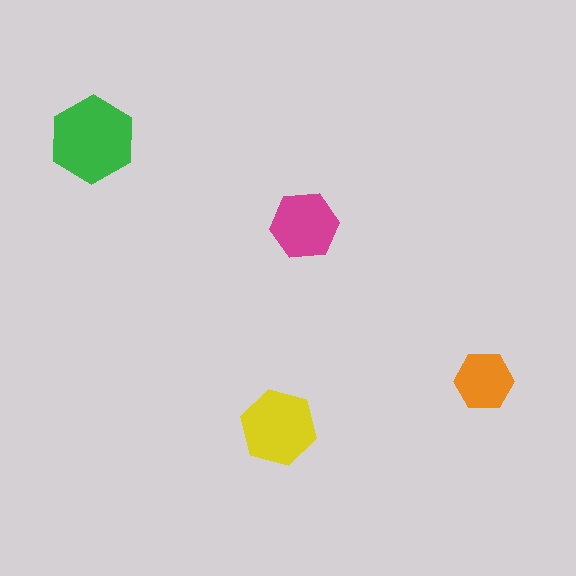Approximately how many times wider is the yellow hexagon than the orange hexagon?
About 1.5 times wider.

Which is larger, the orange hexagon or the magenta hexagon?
The magenta one.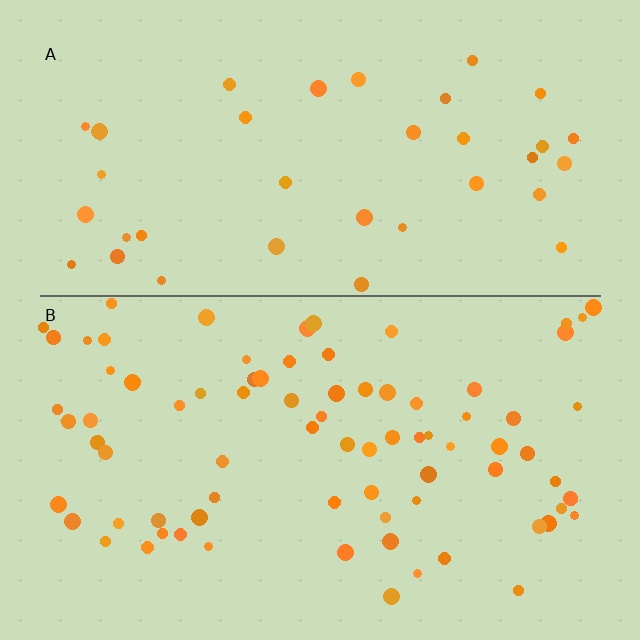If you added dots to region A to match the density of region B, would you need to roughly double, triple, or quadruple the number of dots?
Approximately double.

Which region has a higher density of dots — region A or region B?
B (the bottom).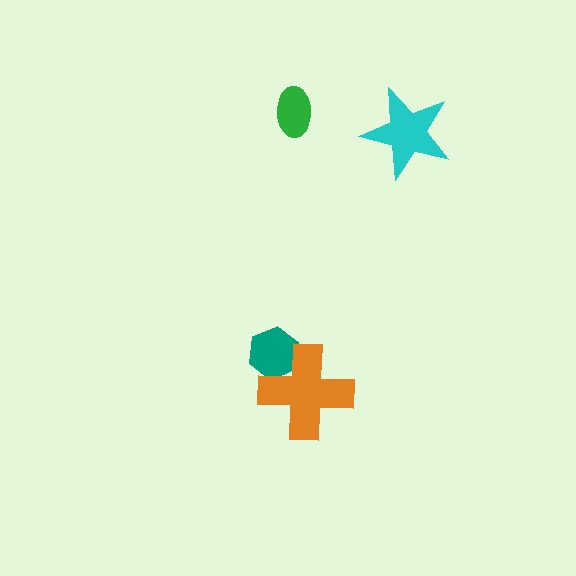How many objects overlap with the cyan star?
0 objects overlap with the cyan star.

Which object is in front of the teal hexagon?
The orange cross is in front of the teal hexagon.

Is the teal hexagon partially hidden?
Yes, it is partially covered by another shape.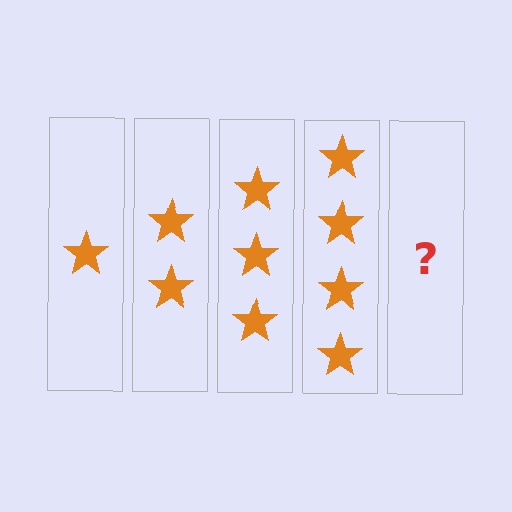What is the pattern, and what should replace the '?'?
The pattern is that each step adds one more star. The '?' should be 5 stars.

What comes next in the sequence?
The next element should be 5 stars.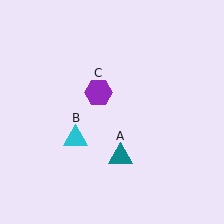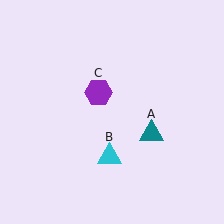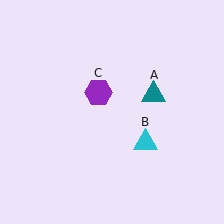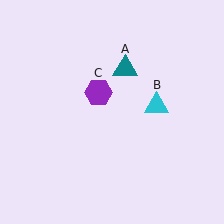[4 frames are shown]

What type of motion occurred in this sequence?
The teal triangle (object A), cyan triangle (object B) rotated counterclockwise around the center of the scene.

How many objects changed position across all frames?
2 objects changed position: teal triangle (object A), cyan triangle (object B).